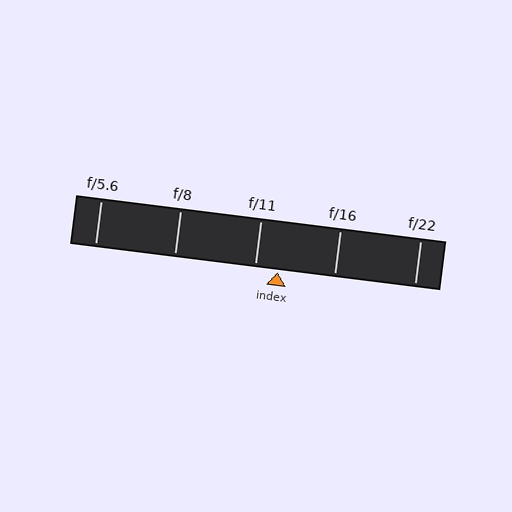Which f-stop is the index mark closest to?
The index mark is closest to f/11.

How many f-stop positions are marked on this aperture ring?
There are 5 f-stop positions marked.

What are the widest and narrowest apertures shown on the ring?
The widest aperture shown is f/5.6 and the narrowest is f/22.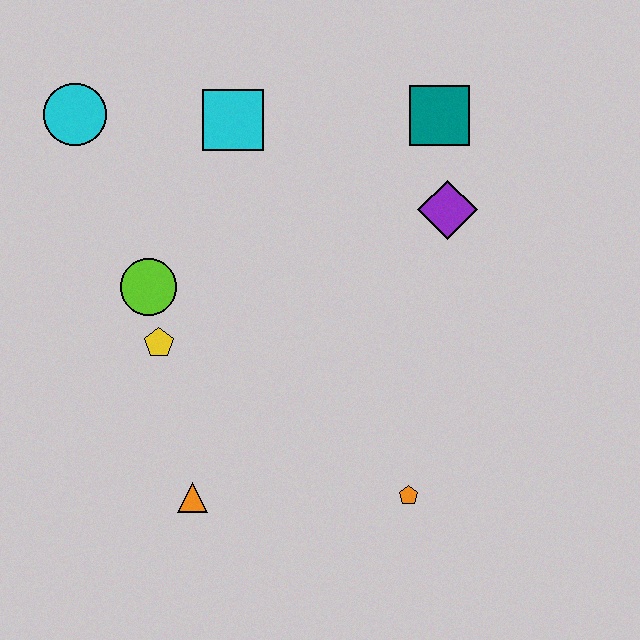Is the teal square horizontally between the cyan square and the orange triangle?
No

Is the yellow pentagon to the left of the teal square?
Yes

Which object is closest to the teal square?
The purple diamond is closest to the teal square.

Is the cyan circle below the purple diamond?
No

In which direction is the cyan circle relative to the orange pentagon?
The cyan circle is above the orange pentagon.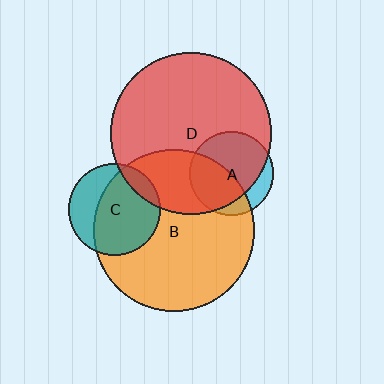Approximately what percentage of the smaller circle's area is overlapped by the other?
Approximately 25%.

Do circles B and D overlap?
Yes.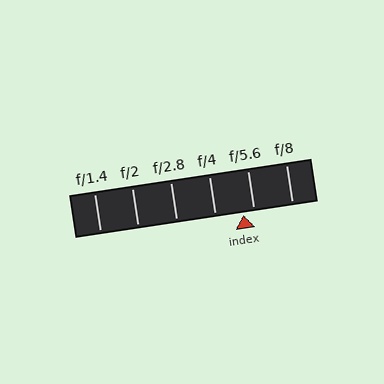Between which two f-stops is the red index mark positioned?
The index mark is between f/4 and f/5.6.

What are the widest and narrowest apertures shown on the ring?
The widest aperture shown is f/1.4 and the narrowest is f/8.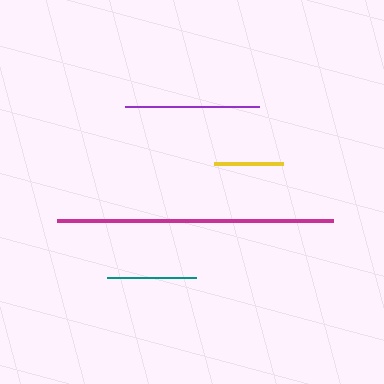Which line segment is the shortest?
The yellow line is the shortest at approximately 69 pixels.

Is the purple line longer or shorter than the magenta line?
The magenta line is longer than the purple line.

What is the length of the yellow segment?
The yellow segment is approximately 69 pixels long.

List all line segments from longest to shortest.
From longest to shortest: magenta, purple, teal, yellow.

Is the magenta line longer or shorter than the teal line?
The magenta line is longer than the teal line.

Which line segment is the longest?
The magenta line is the longest at approximately 276 pixels.